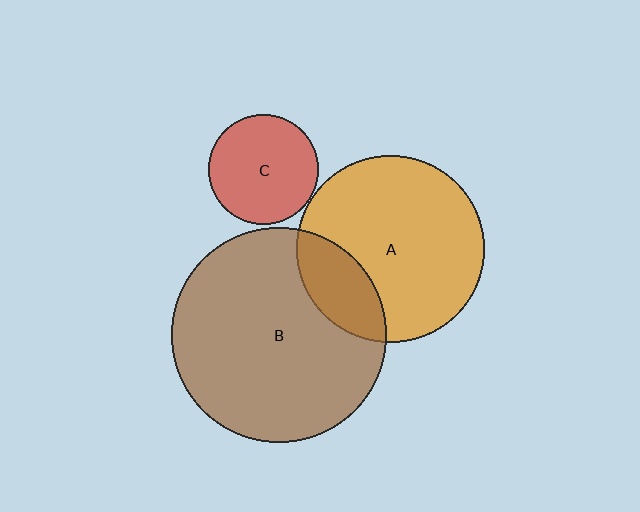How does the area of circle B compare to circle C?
Approximately 3.8 times.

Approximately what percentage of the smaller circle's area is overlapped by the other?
Approximately 20%.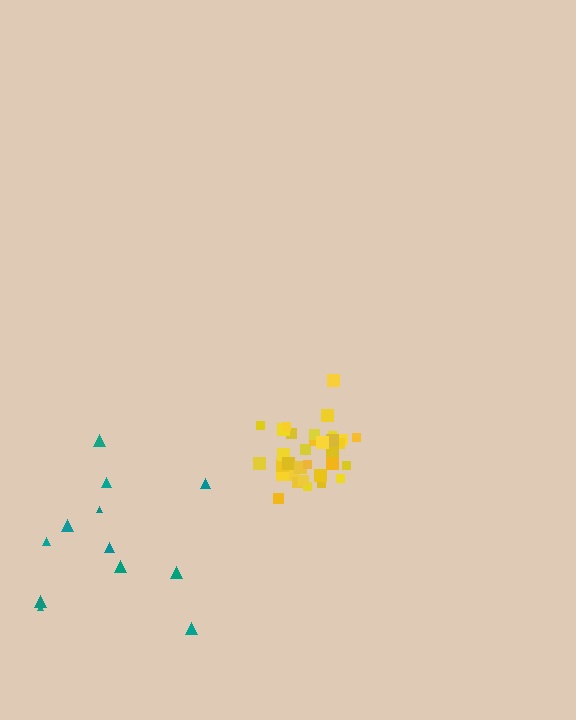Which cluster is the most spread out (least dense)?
Teal.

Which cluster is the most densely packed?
Yellow.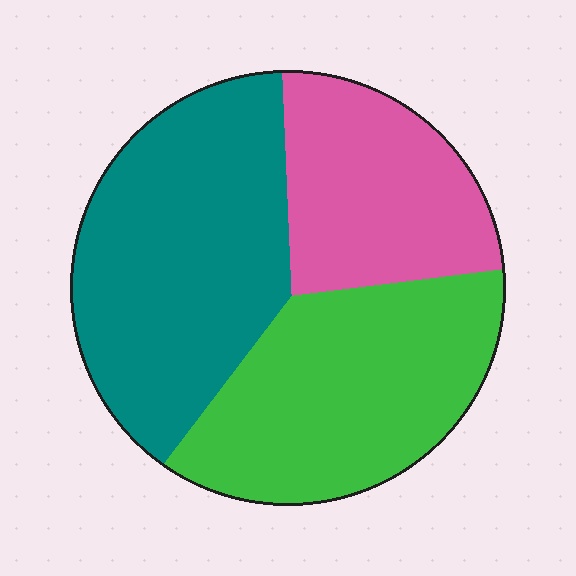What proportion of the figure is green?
Green takes up about one third (1/3) of the figure.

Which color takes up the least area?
Pink, at roughly 25%.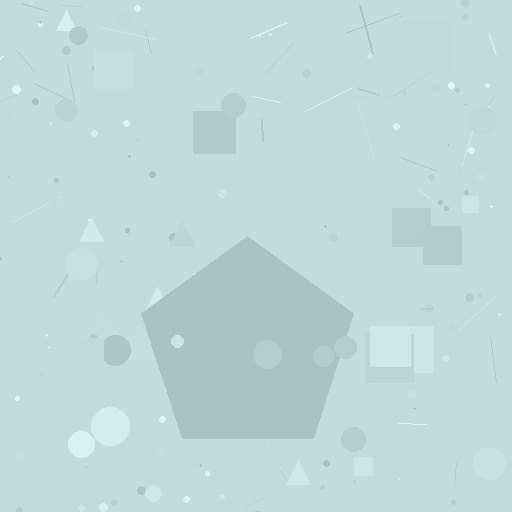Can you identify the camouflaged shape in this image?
The camouflaged shape is a pentagon.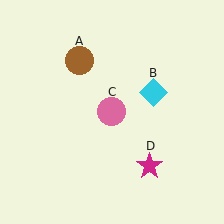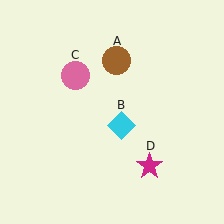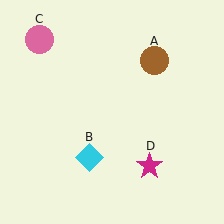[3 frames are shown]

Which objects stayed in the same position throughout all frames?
Magenta star (object D) remained stationary.